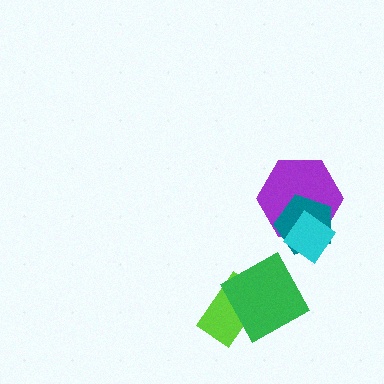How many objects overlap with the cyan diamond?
2 objects overlap with the cyan diamond.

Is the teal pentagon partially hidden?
Yes, it is partially covered by another shape.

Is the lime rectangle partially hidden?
Yes, it is partially covered by another shape.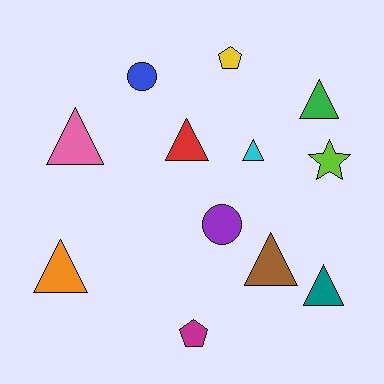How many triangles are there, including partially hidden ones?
There are 7 triangles.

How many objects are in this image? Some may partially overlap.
There are 12 objects.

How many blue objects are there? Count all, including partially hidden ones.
There is 1 blue object.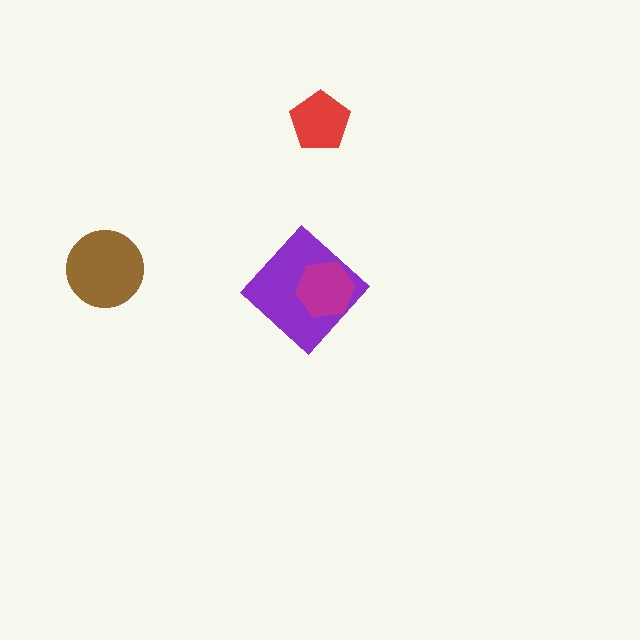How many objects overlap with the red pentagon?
0 objects overlap with the red pentagon.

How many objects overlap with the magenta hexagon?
1 object overlaps with the magenta hexagon.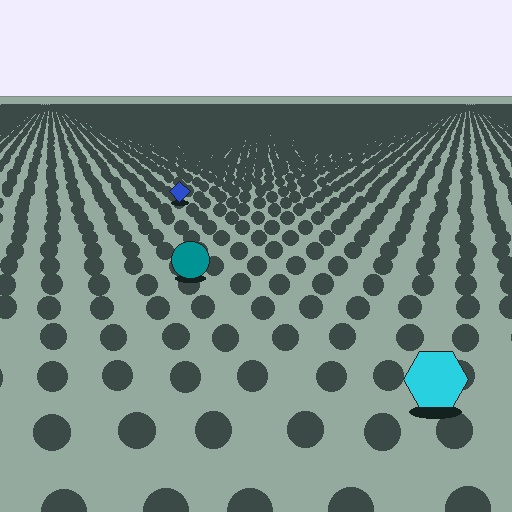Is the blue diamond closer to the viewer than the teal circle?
No. The teal circle is closer — you can tell from the texture gradient: the ground texture is coarser near it.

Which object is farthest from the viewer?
The blue diamond is farthest from the viewer. It appears smaller and the ground texture around it is denser.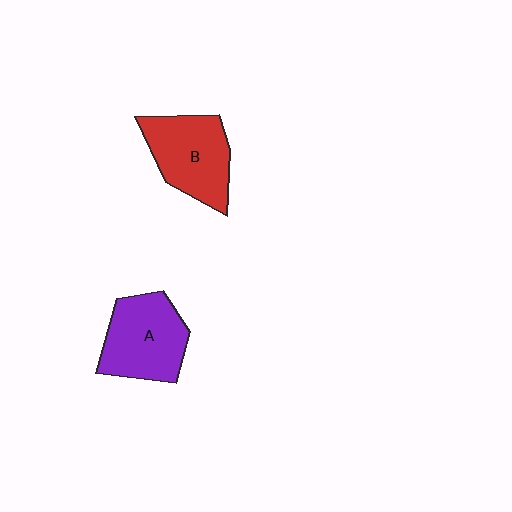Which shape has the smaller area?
Shape B (red).